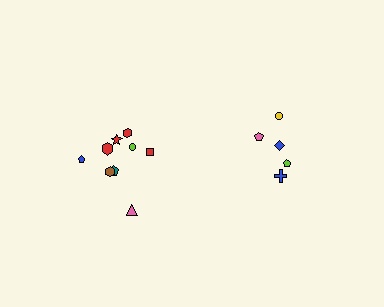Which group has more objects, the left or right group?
The left group.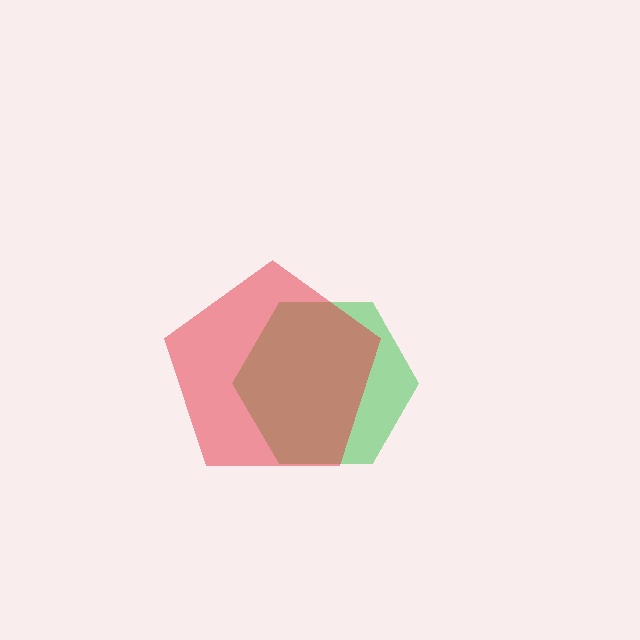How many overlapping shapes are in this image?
There are 2 overlapping shapes in the image.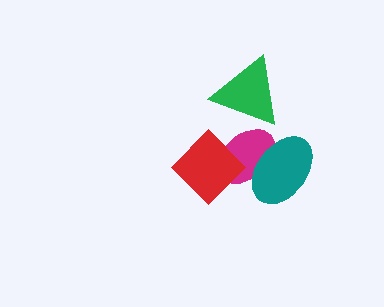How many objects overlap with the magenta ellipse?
3 objects overlap with the magenta ellipse.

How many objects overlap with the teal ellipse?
1 object overlaps with the teal ellipse.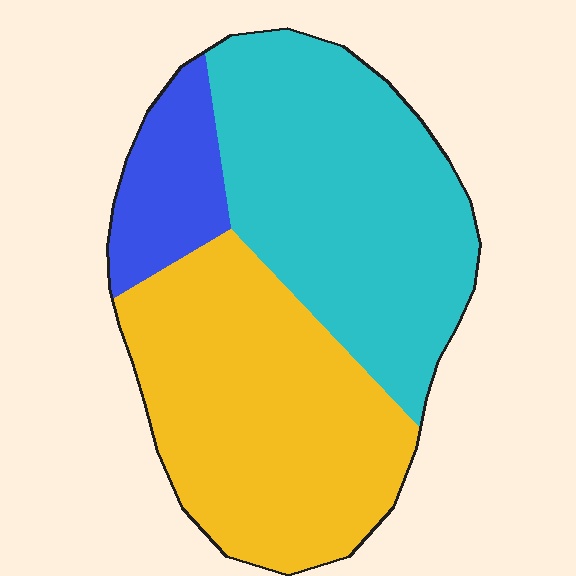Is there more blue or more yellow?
Yellow.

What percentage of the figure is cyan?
Cyan covers around 45% of the figure.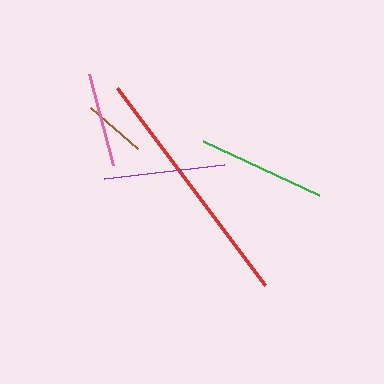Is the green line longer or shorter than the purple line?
The green line is longer than the purple line.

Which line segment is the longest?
The red line is the longest at approximately 246 pixels.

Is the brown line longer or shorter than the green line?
The green line is longer than the brown line.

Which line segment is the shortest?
The brown line is the shortest at approximately 63 pixels.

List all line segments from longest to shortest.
From longest to shortest: red, green, purple, pink, brown.